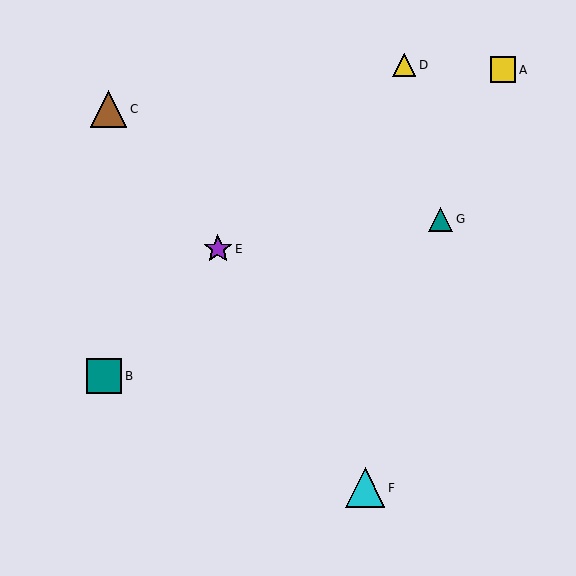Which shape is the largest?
The cyan triangle (labeled F) is the largest.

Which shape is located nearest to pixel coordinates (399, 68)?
The yellow triangle (labeled D) at (404, 65) is nearest to that location.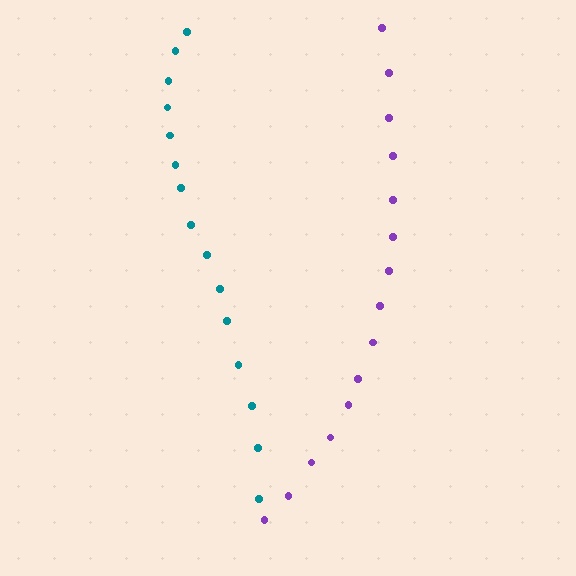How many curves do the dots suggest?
There are 2 distinct paths.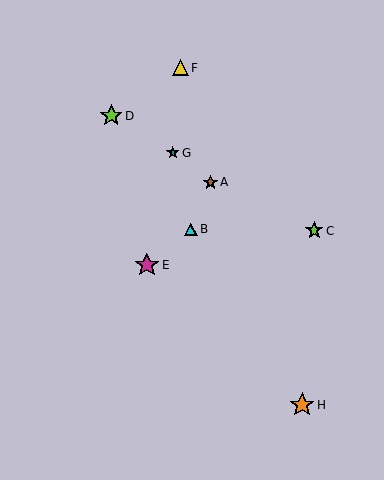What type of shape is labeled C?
Shape C is a lime star.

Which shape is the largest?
The orange star (labeled H) is the largest.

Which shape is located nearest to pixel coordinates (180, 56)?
The yellow triangle (labeled F) at (180, 68) is nearest to that location.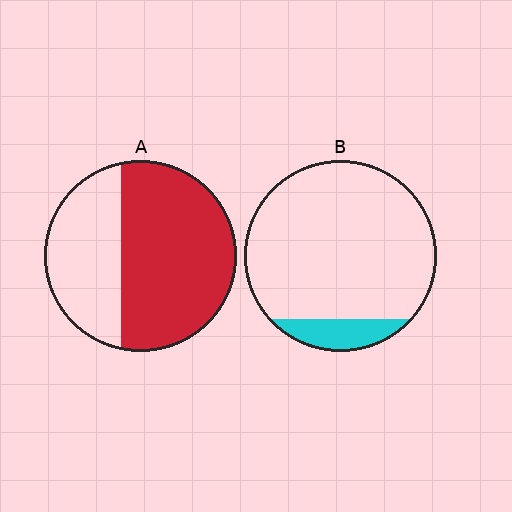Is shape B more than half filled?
No.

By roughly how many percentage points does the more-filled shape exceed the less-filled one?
By roughly 50 percentage points (A over B).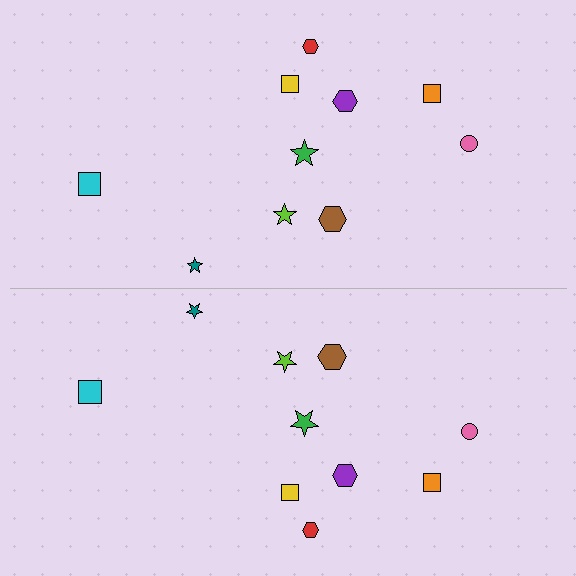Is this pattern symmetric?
Yes, this pattern has bilateral (reflection) symmetry.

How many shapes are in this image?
There are 20 shapes in this image.